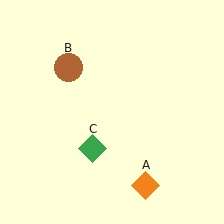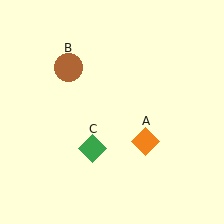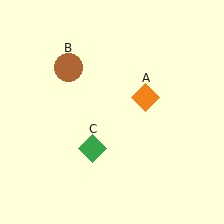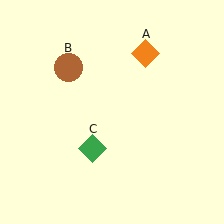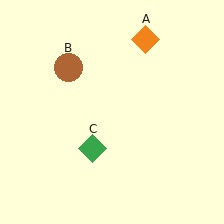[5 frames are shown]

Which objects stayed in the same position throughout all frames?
Brown circle (object B) and green diamond (object C) remained stationary.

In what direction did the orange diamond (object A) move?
The orange diamond (object A) moved up.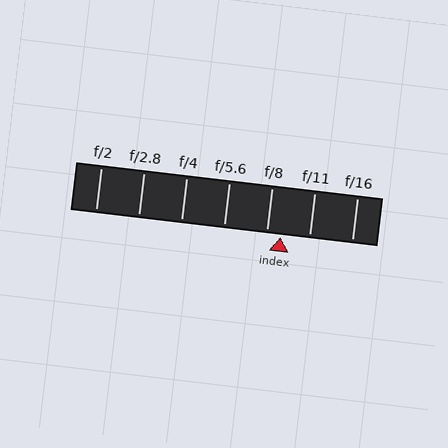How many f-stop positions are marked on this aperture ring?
There are 7 f-stop positions marked.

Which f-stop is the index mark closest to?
The index mark is closest to f/8.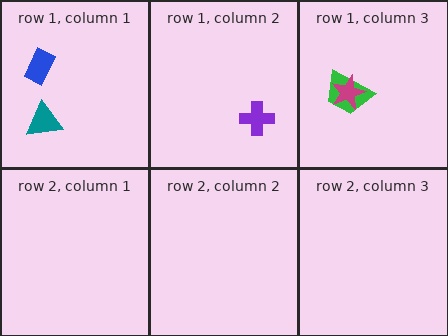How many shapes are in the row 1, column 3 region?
2.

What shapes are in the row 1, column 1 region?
The blue rectangle, the teal triangle.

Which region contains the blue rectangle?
The row 1, column 1 region.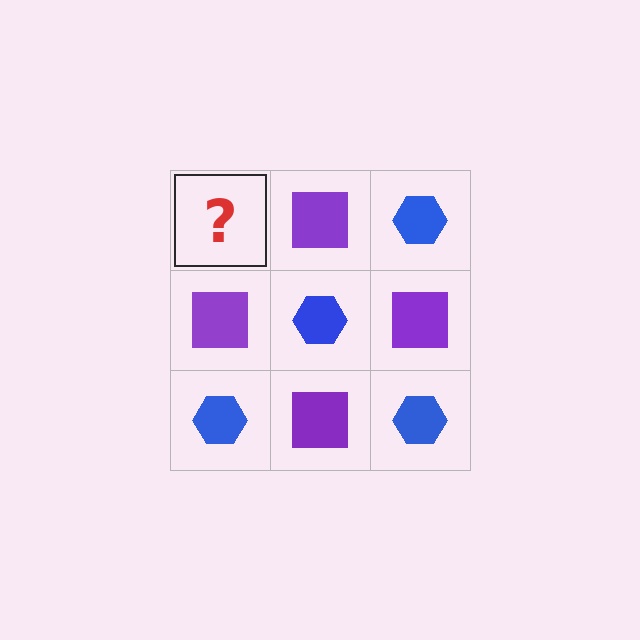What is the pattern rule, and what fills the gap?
The rule is that it alternates blue hexagon and purple square in a checkerboard pattern. The gap should be filled with a blue hexagon.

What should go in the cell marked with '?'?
The missing cell should contain a blue hexagon.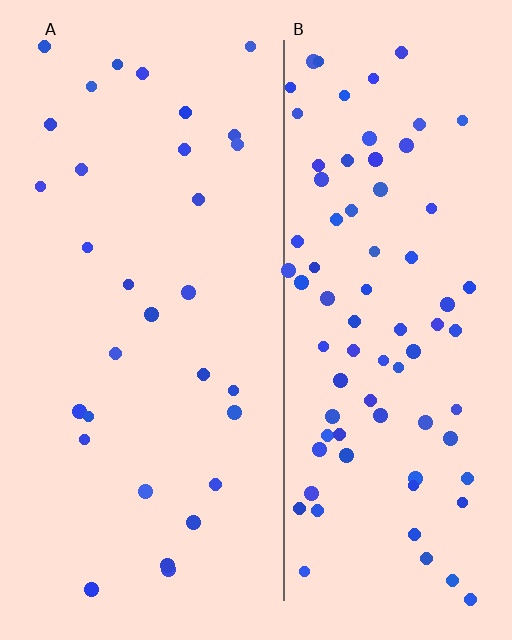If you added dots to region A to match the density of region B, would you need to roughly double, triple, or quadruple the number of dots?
Approximately triple.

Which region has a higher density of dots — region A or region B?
B (the right).